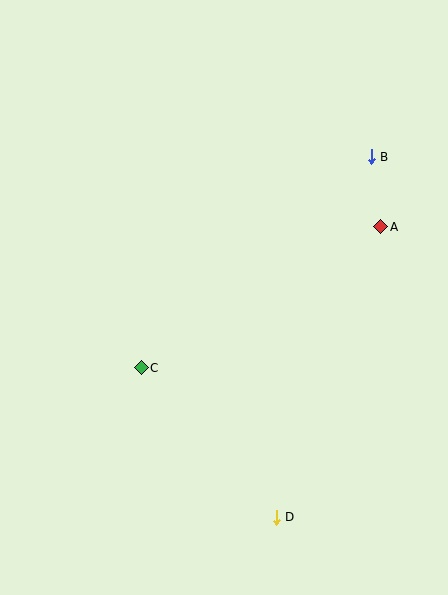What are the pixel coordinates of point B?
Point B is at (371, 157).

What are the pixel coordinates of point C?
Point C is at (141, 368).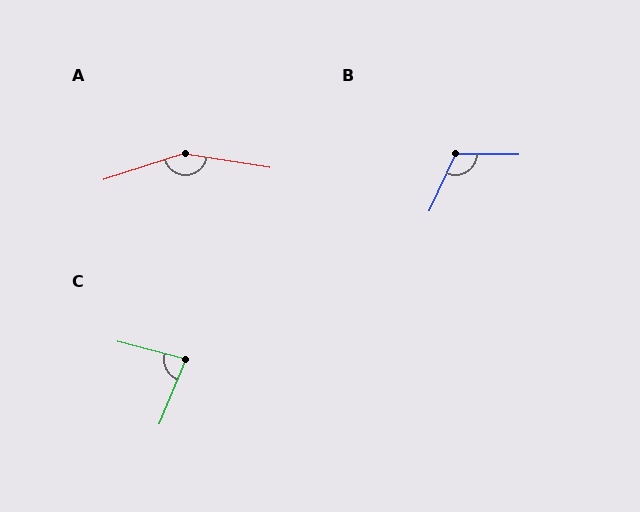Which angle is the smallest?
C, at approximately 82 degrees.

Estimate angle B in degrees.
Approximately 114 degrees.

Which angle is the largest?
A, at approximately 153 degrees.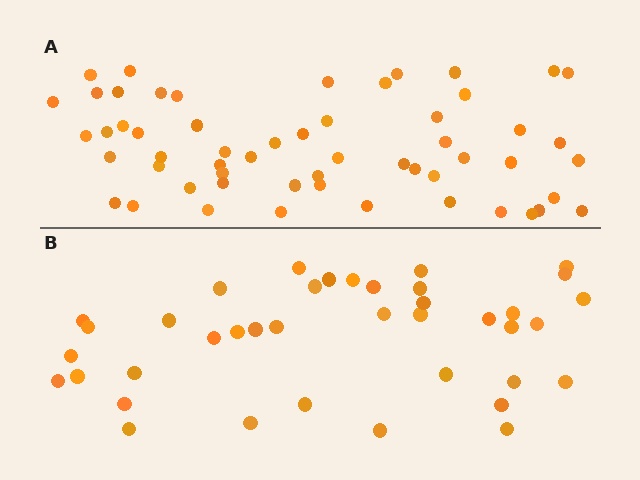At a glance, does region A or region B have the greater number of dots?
Region A (the top region) has more dots.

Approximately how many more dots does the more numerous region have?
Region A has approximately 15 more dots than region B.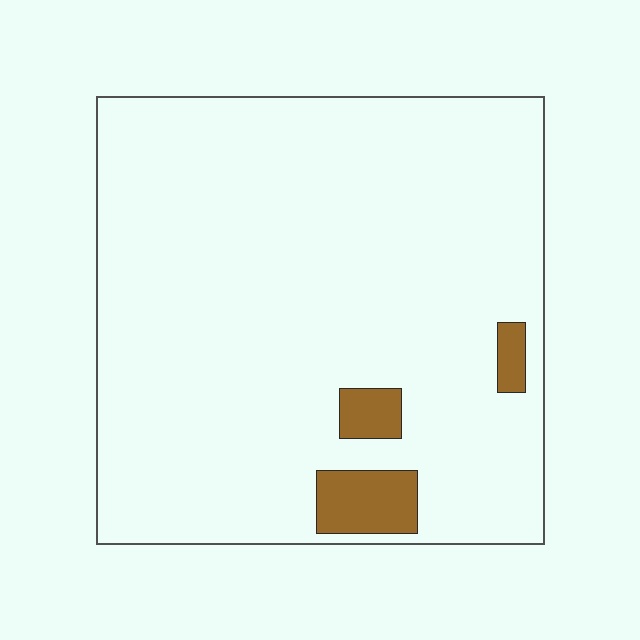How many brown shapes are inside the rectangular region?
3.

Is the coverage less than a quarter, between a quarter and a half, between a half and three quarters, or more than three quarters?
Less than a quarter.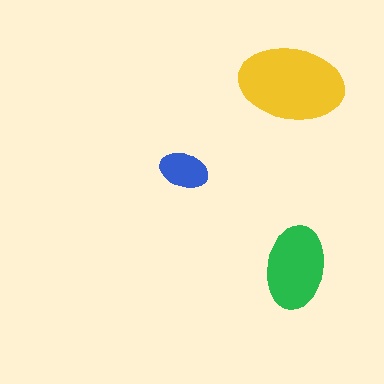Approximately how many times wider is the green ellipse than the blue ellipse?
About 1.5 times wider.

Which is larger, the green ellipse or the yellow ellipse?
The yellow one.